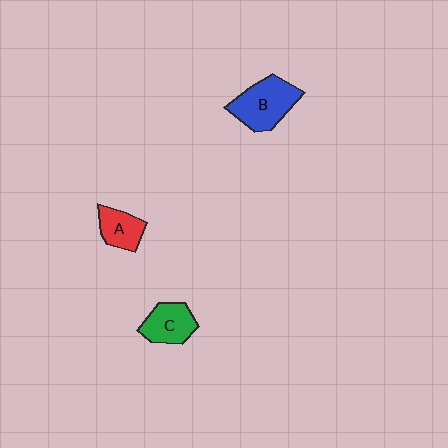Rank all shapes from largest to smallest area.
From largest to smallest: B (blue), C (green), A (red).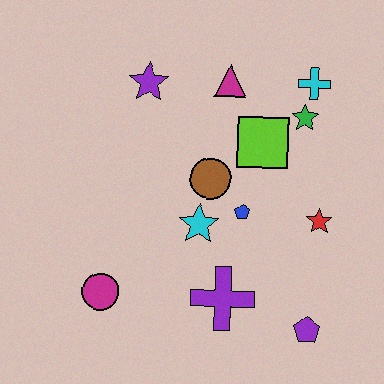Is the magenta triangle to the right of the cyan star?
Yes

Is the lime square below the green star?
Yes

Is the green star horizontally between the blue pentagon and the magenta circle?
No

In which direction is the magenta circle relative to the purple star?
The magenta circle is below the purple star.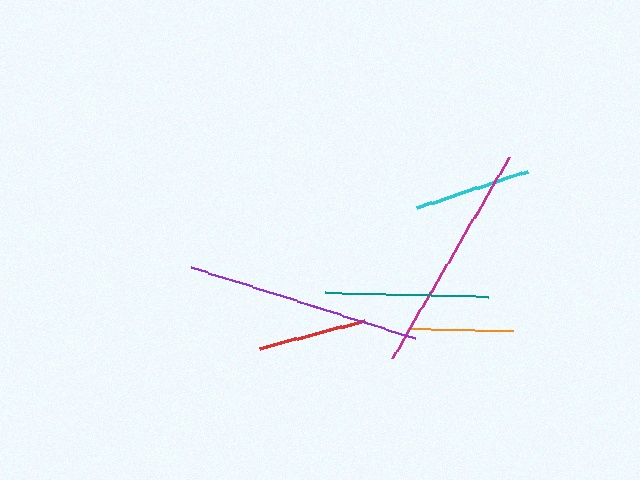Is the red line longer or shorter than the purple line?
The purple line is longer than the red line.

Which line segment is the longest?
The purple line is the longest at approximately 235 pixels.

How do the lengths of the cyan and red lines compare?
The cyan and red lines are approximately the same length.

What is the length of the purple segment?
The purple segment is approximately 235 pixels long.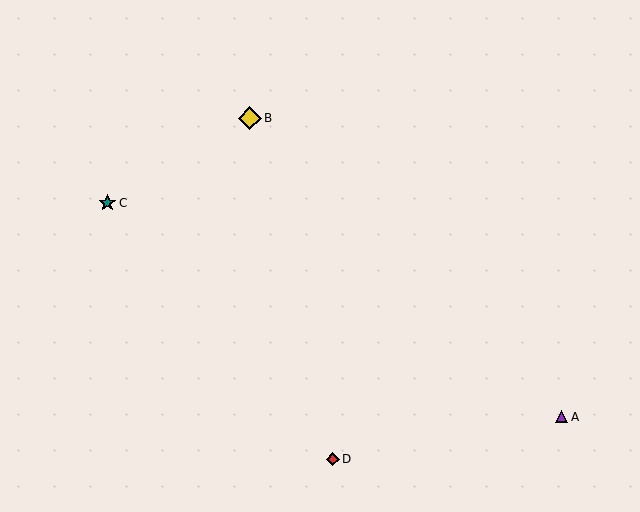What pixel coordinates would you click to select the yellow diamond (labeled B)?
Click at (250, 118) to select the yellow diamond B.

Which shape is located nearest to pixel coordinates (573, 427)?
The purple triangle (labeled A) at (562, 417) is nearest to that location.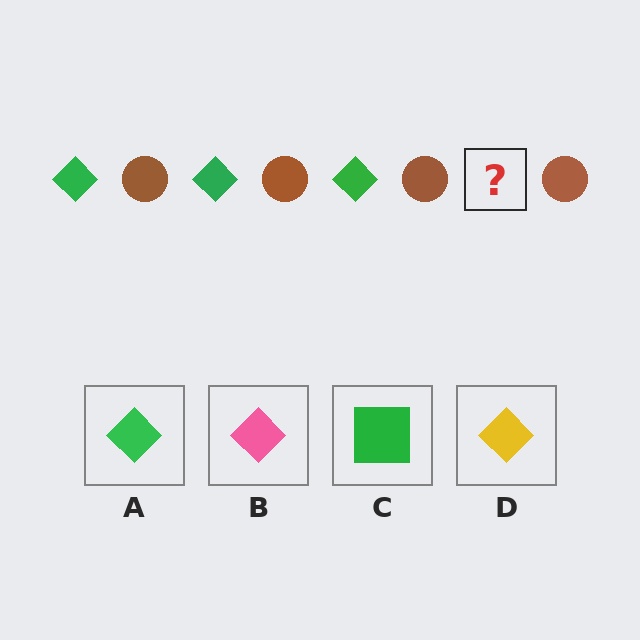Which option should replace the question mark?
Option A.